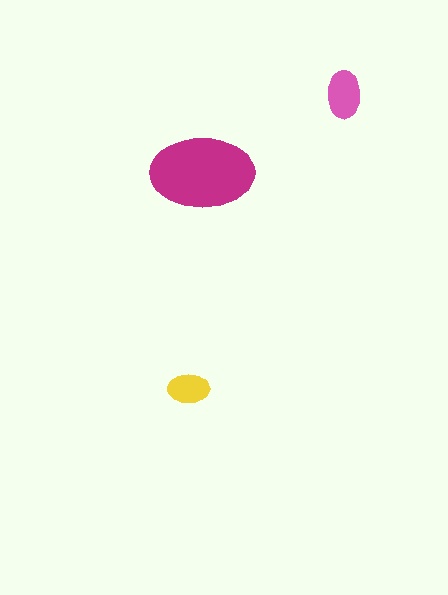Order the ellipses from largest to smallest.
the magenta one, the pink one, the yellow one.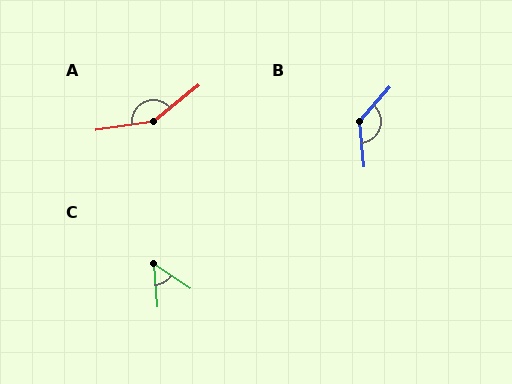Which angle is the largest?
A, at approximately 150 degrees.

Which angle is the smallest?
C, at approximately 51 degrees.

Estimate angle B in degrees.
Approximately 134 degrees.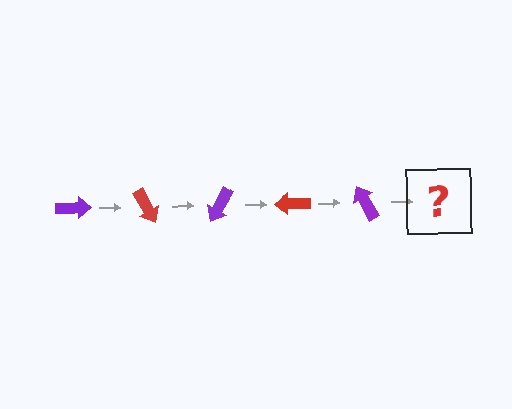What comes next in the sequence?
The next element should be a red arrow, rotated 300 degrees from the start.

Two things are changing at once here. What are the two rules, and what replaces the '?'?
The two rules are that it rotates 60 degrees each step and the color cycles through purple and red. The '?' should be a red arrow, rotated 300 degrees from the start.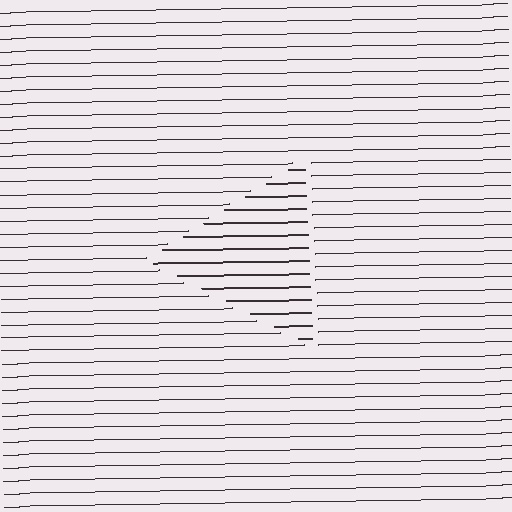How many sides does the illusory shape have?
3 sides — the line-ends trace a triangle.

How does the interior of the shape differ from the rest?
The interior of the shape contains the same grating, shifted by half a period — the contour is defined by the phase discontinuity where line-ends from the inner and outer gratings abut.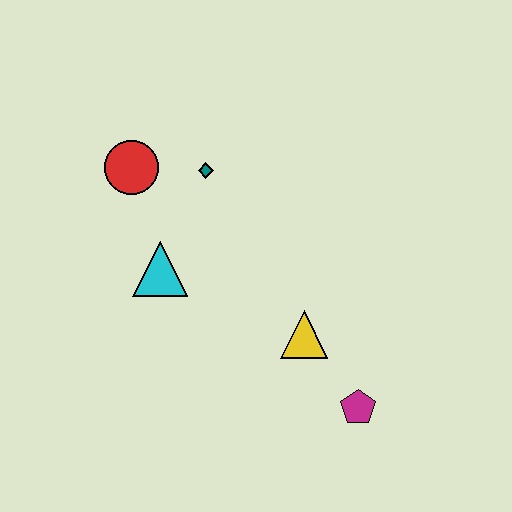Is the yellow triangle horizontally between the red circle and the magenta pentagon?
Yes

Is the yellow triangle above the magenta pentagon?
Yes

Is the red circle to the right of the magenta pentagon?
No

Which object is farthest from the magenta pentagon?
The red circle is farthest from the magenta pentagon.